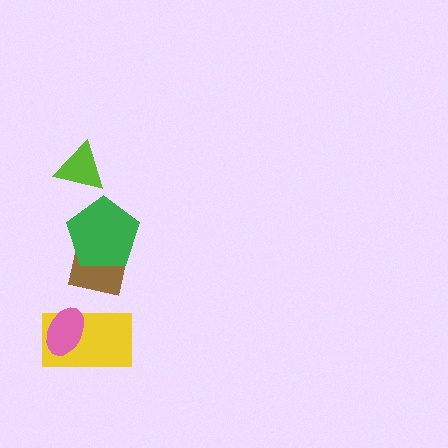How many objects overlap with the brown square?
1 object overlaps with the brown square.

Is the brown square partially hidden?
Yes, it is partially covered by another shape.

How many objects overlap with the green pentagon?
1 object overlaps with the green pentagon.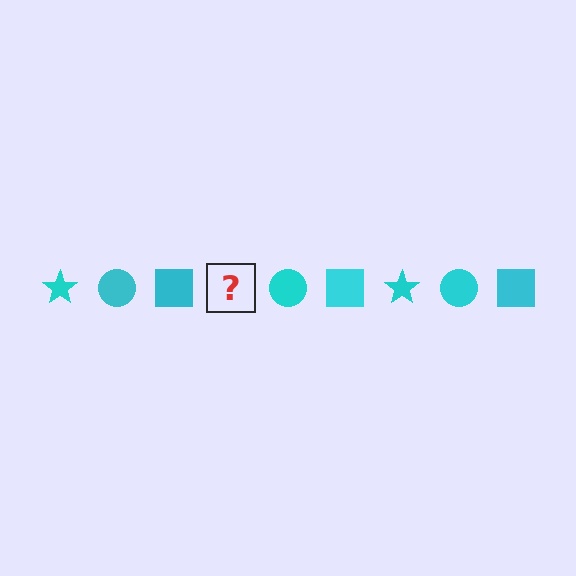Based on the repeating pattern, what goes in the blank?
The blank should be a cyan star.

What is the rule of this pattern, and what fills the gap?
The rule is that the pattern cycles through star, circle, square shapes in cyan. The gap should be filled with a cyan star.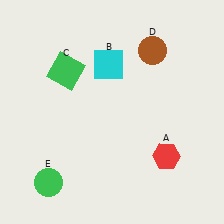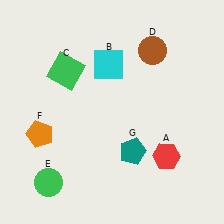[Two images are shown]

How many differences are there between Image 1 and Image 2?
There are 2 differences between the two images.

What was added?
An orange pentagon (F), a teal pentagon (G) were added in Image 2.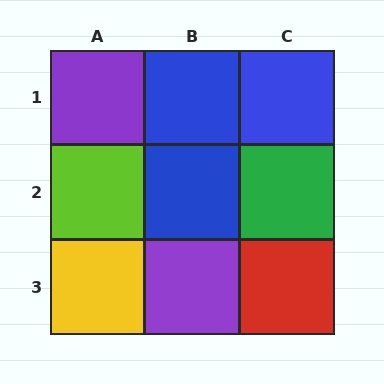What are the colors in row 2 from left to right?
Lime, blue, green.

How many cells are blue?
3 cells are blue.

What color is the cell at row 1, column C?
Blue.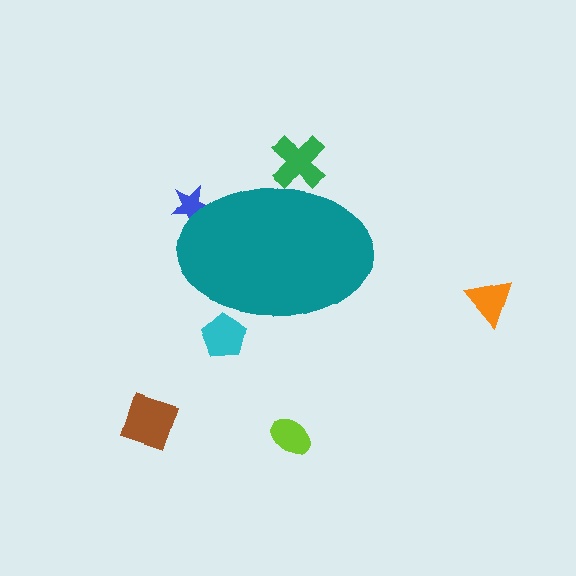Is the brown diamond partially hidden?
No, the brown diamond is fully visible.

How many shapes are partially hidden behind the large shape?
3 shapes are partially hidden.